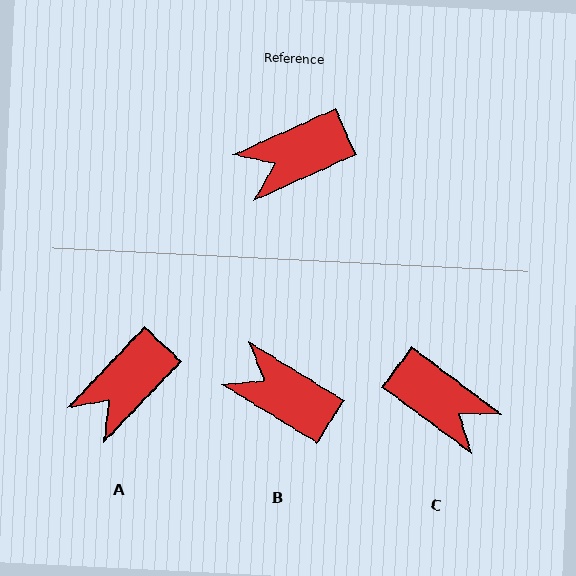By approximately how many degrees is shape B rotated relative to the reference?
Approximately 56 degrees clockwise.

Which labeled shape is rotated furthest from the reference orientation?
C, about 119 degrees away.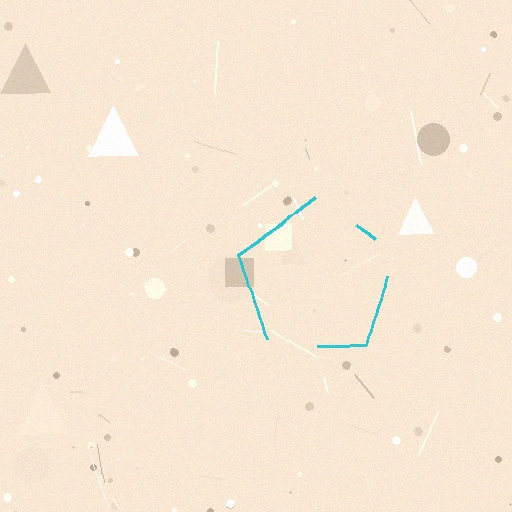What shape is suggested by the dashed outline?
The dashed outline suggests a pentagon.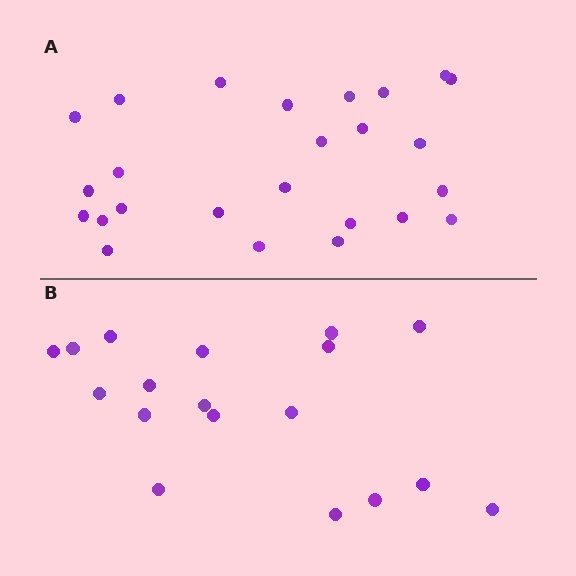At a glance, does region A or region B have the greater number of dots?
Region A (the top region) has more dots.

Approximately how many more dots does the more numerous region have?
Region A has roughly 8 or so more dots than region B.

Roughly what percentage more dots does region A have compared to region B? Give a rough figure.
About 40% more.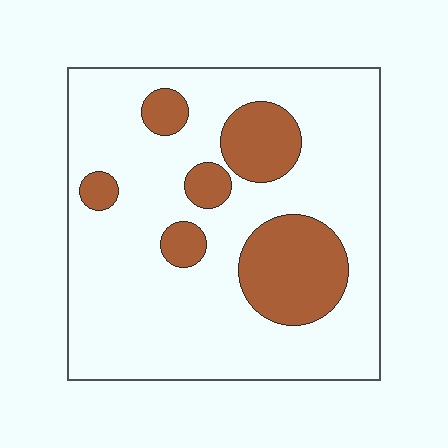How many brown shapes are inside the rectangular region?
6.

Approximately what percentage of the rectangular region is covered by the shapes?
Approximately 20%.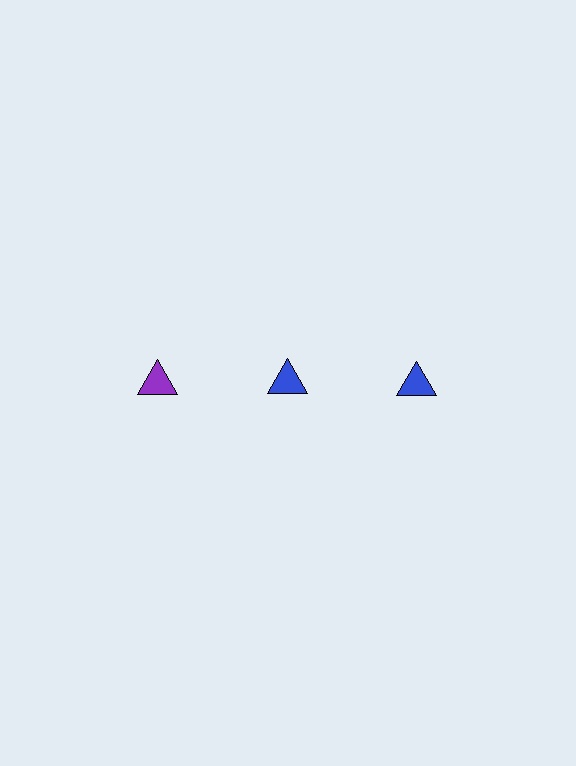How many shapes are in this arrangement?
There are 3 shapes arranged in a grid pattern.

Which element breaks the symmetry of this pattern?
The purple triangle in the top row, leftmost column breaks the symmetry. All other shapes are blue triangles.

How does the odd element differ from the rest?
It has a different color: purple instead of blue.